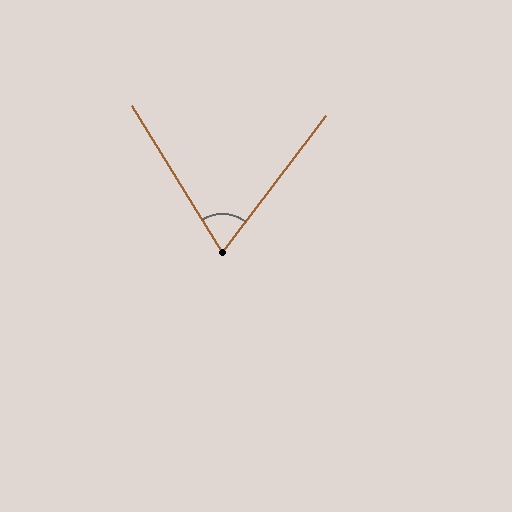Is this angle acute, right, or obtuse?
It is acute.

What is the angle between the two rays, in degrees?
Approximately 69 degrees.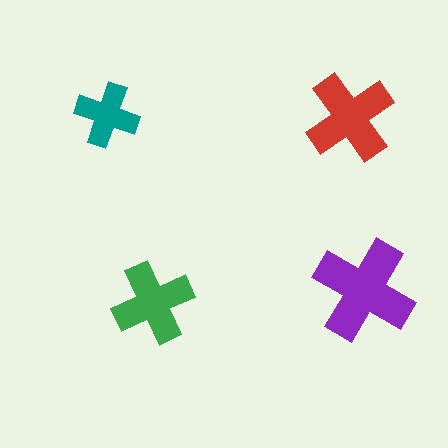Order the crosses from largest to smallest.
the purple one, the red one, the green one, the teal one.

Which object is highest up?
The teal cross is topmost.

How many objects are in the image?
There are 4 objects in the image.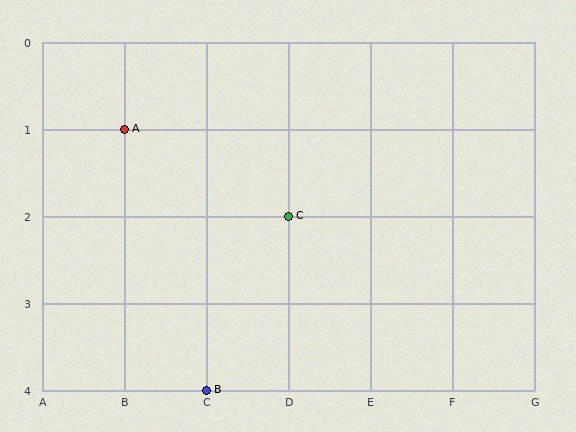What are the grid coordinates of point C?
Point C is at grid coordinates (D, 2).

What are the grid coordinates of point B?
Point B is at grid coordinates (C, 4).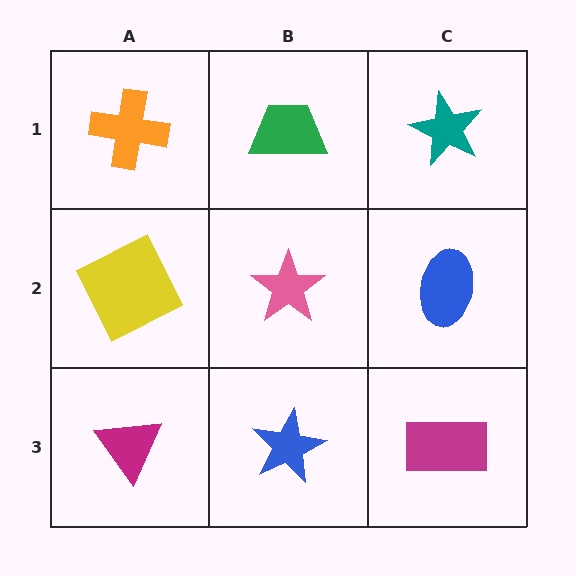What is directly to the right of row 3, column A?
A blue star.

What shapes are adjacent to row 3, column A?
A yellow square (row 2, column A), a blue star (row 3, column B).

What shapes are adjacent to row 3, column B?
A pink star (row 2, column B), a magenta triangle (row 3, column A), a magenta rectangle (row 3, column C).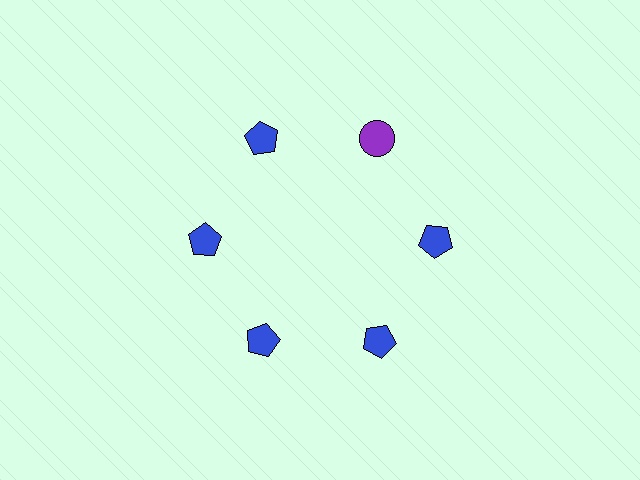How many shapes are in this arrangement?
There are 6 shapes arranged in a ring pattern.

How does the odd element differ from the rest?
It differs in both color (purple instead of blue) and shape (circle instead of pentagon).